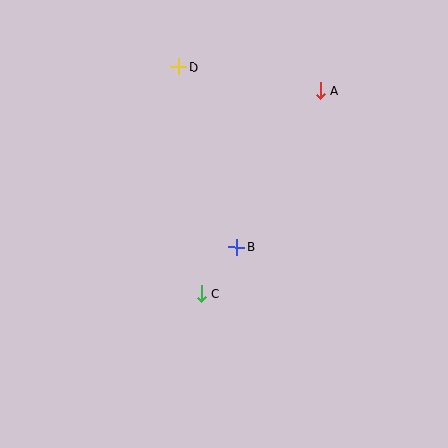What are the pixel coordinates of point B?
Point B is at (237, 247).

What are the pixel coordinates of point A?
Point A is at (320, 90).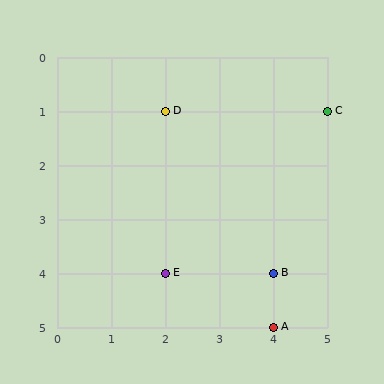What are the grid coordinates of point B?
Point B is at grid coordinates (4, 4).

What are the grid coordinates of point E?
Point E is at grid coordinates (2, 4).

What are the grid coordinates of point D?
Point D is at grid coordinates (2, 1).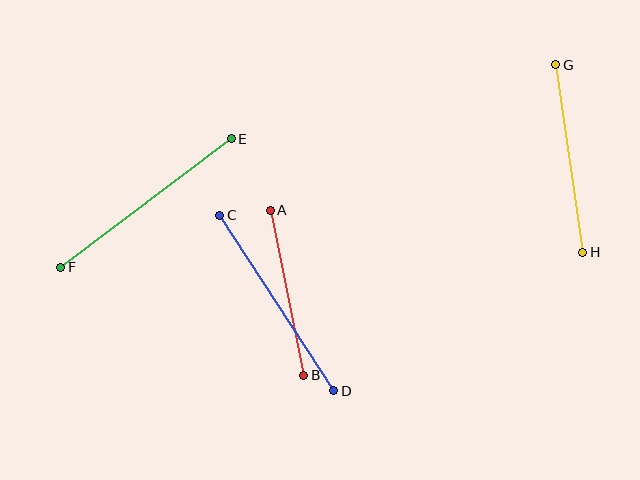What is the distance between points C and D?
The distance is approximately 209 pixels.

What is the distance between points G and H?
The distance is approximately 190 pixels.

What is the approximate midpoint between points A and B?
The midpoint is at approximately (287, 293) pixels.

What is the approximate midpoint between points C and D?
The midpoint is at approximately (277, 303) pixels.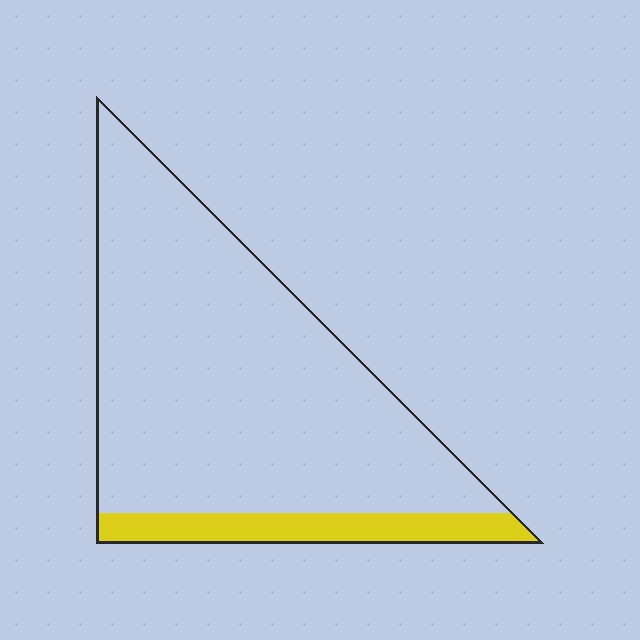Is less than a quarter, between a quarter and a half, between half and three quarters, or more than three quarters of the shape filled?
Less than a quarter.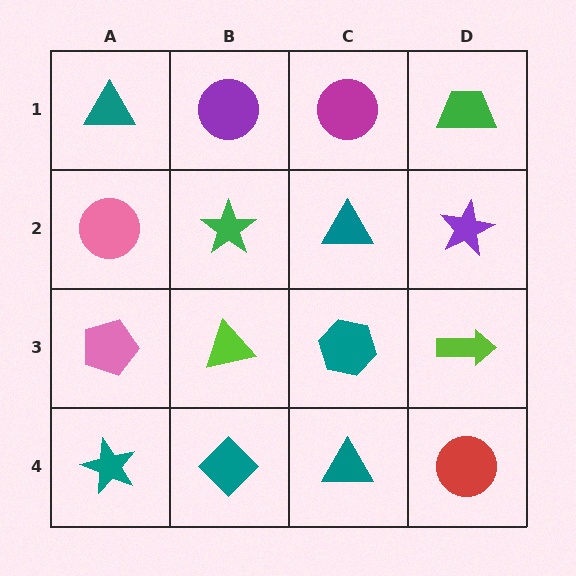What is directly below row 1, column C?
A teal triangle.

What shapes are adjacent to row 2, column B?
A purple circle (row 1, column B), a lime triangle (row 3, column B), a pink circle (row 2, column A), a teal triangle (row 2, column C).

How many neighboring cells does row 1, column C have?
3.